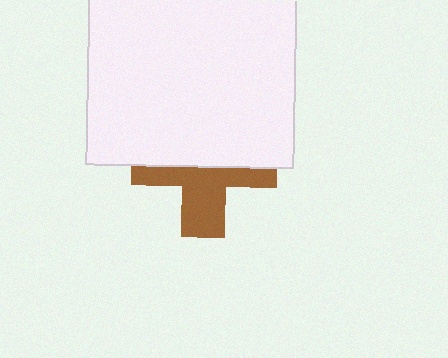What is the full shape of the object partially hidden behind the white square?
The partially hidden object is a brown cross.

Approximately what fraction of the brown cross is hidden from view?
Roughly 53% of the brown cross is hidden behind the white square.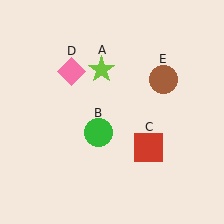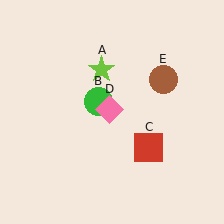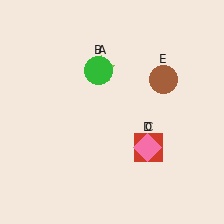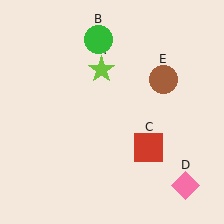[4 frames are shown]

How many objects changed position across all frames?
2 objects changed position: green circle (object B), pink diamond (object D).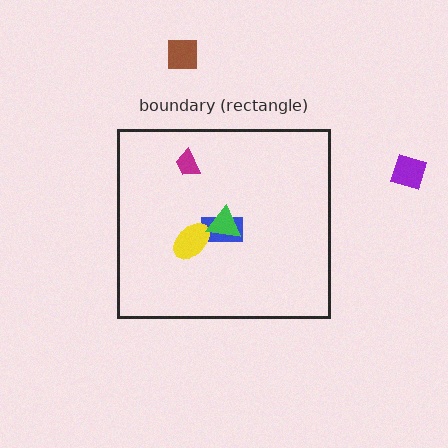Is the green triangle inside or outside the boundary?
Inside.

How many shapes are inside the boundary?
4 inside, 2 outside.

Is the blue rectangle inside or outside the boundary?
Inside.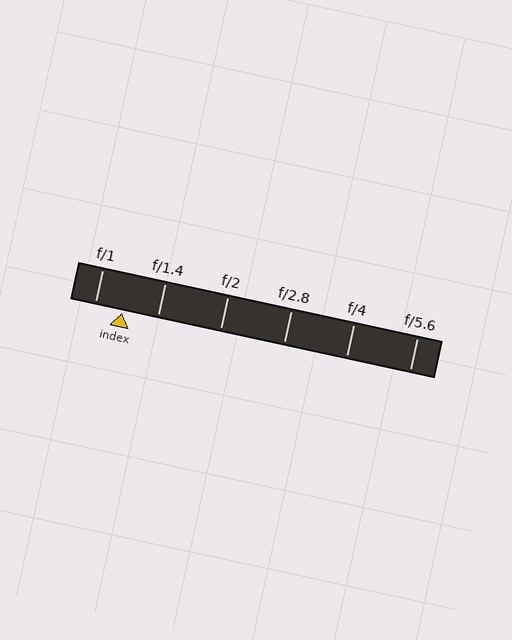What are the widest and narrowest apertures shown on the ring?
The widest aperture shown is f/1 and the narrowest is f/5.6.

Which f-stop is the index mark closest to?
The index mark is closest to f/1.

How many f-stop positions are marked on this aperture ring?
There are 6 f-stop positions marked.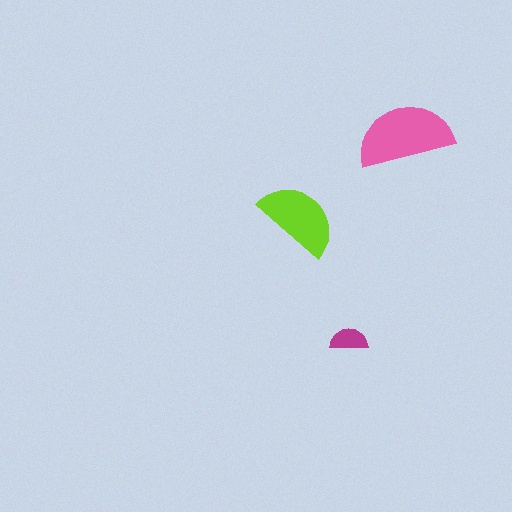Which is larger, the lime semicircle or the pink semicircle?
The pink one.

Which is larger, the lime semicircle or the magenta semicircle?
The lime one.